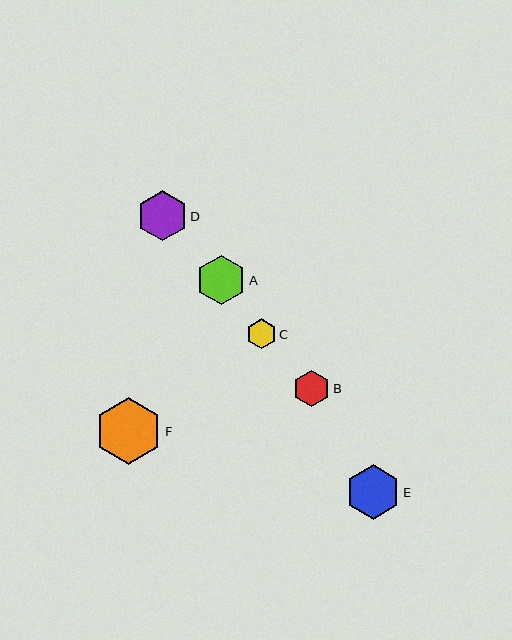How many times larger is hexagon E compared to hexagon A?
Hexagon E is approximately 1.1 times the size of hexagon A.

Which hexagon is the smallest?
Hexagon C is the smallest with a size of approximately 30 pixels.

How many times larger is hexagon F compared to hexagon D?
Hexagon F is approximately 1.3 times the size of hexagon D.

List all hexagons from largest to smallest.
From largest to smallest: F, E, D, A, B, C.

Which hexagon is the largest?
Hexagon F is the largest with a size of approximately 68 pixels.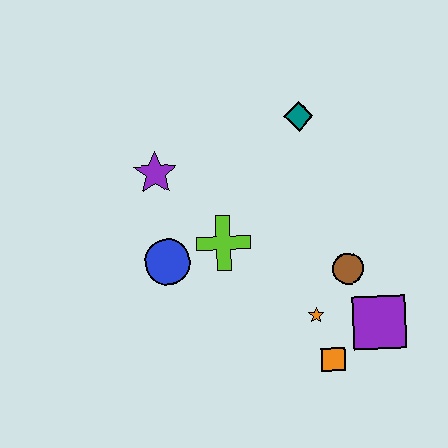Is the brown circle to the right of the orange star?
Yes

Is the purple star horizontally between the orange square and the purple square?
No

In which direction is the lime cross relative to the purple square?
The lime cross is to the left of the purple square.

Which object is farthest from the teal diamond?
The orange square is farthest from the teal diamond.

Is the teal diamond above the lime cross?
Yes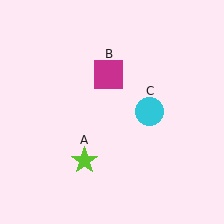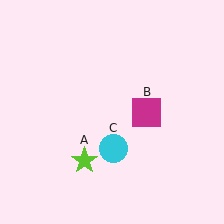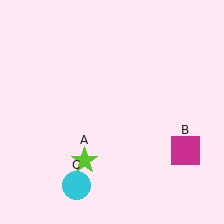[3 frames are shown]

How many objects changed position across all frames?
2 objects changed position: magenta square (object B), cyan circle (object C).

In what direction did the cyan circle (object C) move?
The cyan circle (object C) moved down and to the left.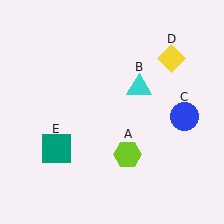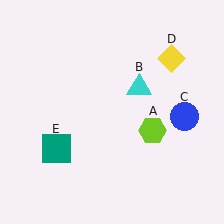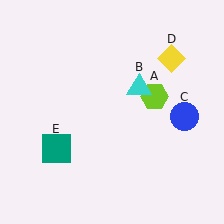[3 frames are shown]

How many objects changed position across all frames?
1 object changed position: lime hexagon (object A).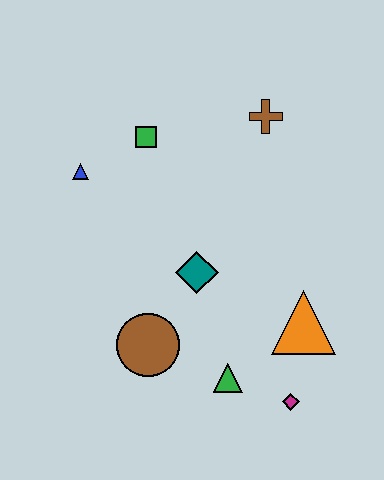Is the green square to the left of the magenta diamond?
Yes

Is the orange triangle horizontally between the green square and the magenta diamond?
No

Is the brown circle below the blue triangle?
Yes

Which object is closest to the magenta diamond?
The green triangle is closest to the magenta diamond.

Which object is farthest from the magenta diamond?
The blue triangle is farthest from the magenta diamond.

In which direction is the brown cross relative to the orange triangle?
The brown cross is above the orange triangle.